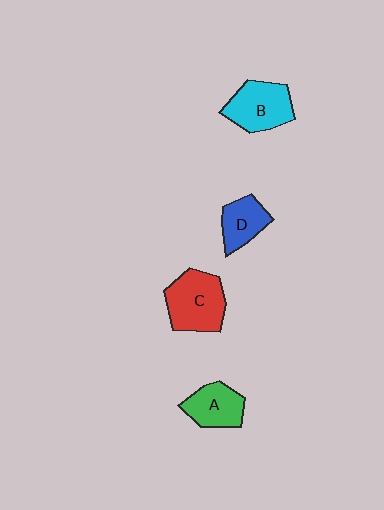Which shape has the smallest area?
Shape D (blue).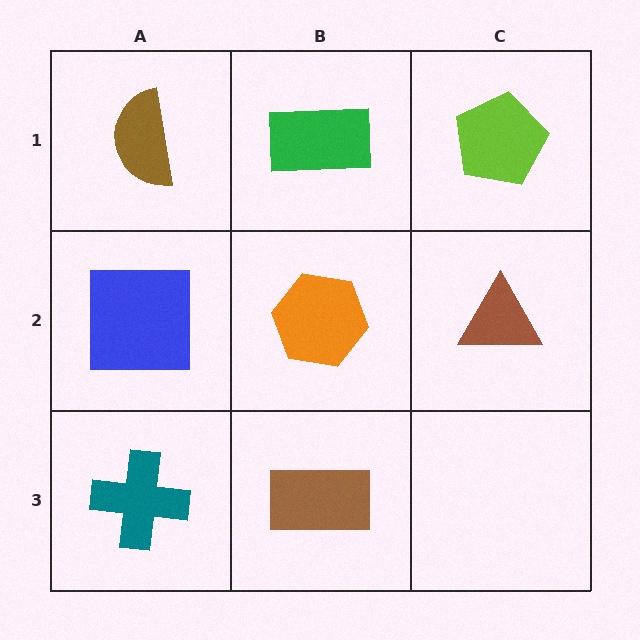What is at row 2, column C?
A brown triangle.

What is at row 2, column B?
An orange hexagon.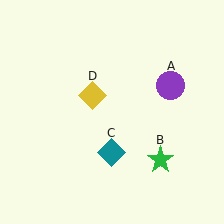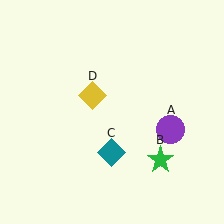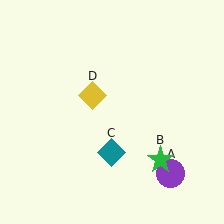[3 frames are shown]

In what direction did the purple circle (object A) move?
The purple circle (object A) moved down.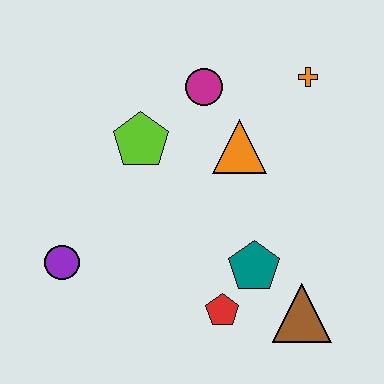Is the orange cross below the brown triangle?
No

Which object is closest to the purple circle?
The lime pentagon is closest to the purple circle.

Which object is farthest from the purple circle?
The orange cross is farthest from the purple circle.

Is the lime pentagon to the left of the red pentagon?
Yes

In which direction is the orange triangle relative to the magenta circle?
The orange triangle is below the magenta circle.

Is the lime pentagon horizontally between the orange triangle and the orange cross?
No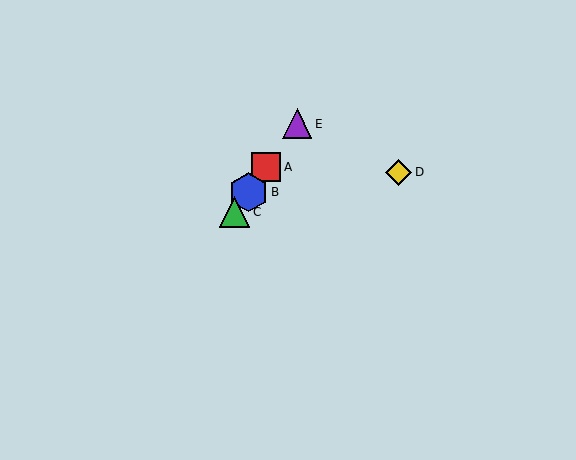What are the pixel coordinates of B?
Object B is at (248, 192).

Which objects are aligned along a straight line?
Objects A, B, C, E are aligned along a straight line.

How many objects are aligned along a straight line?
4 objects (A, B, C, E) are aligned along a straight line.